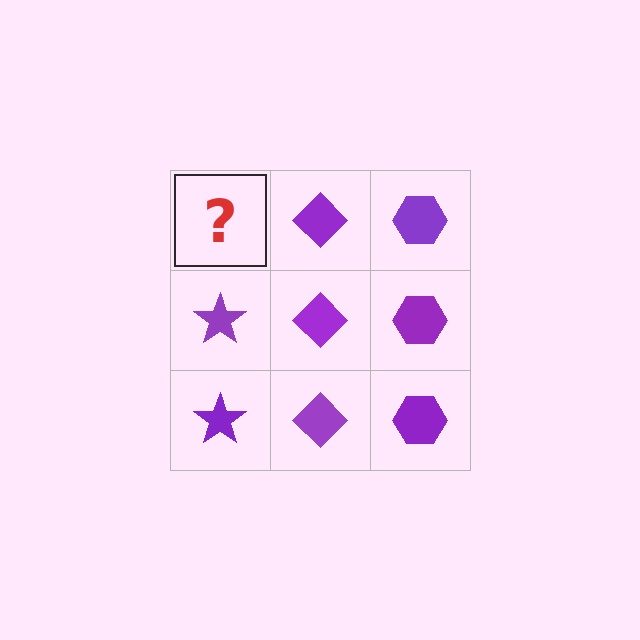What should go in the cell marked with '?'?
The missing cell should contain a purple star.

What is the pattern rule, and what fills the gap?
The rule is that each column has a consistent shape. The gap should be filled with a purple star.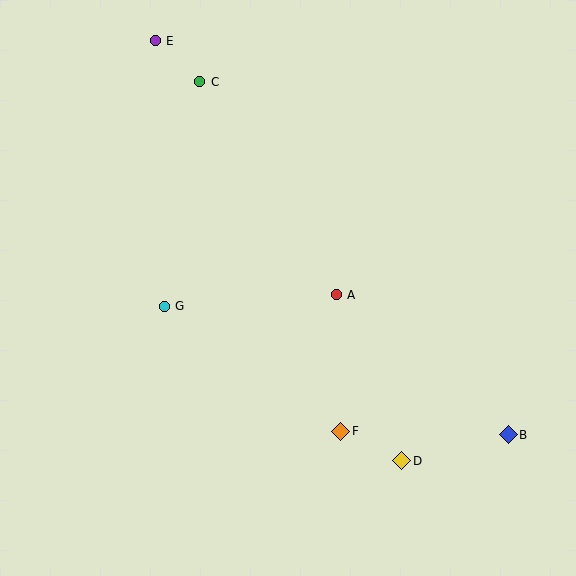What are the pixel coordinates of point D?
Point D is at (402, 461).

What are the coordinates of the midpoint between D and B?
The midpoint between D and B is at (455, 448).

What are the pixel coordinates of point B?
Point B is at (508, 435).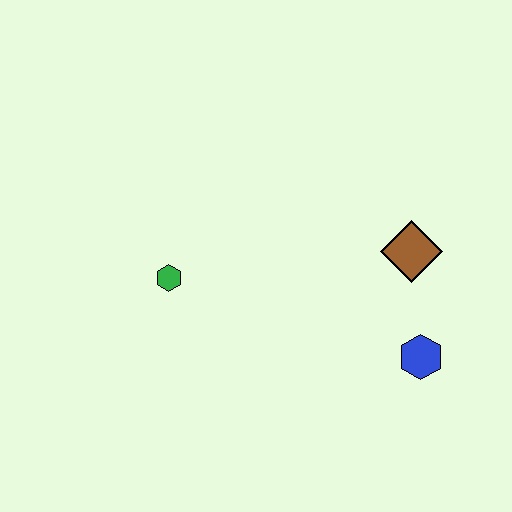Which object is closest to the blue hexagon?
The brown diamond is closest to the blue hexagon.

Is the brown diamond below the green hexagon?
No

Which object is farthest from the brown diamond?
The green hexagon is farthest from the brown diamond.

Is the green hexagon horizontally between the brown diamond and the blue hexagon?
No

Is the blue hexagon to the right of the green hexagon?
Yes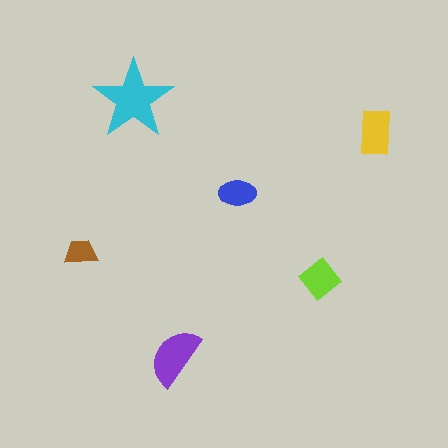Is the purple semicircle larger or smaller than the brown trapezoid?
Larger.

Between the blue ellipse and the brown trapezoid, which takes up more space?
The blue ellipse.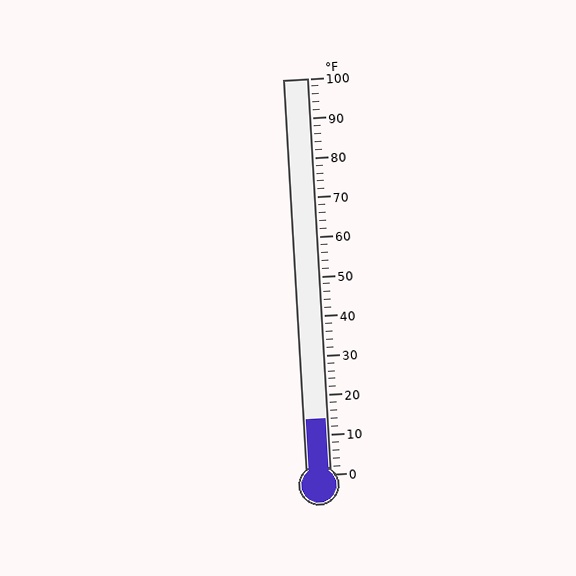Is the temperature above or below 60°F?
The temperature is below 60°F.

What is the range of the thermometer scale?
The thermometer scale ranges from 0°F to 100°F.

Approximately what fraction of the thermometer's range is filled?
The thermometer is filled to approximately 15% of its range.